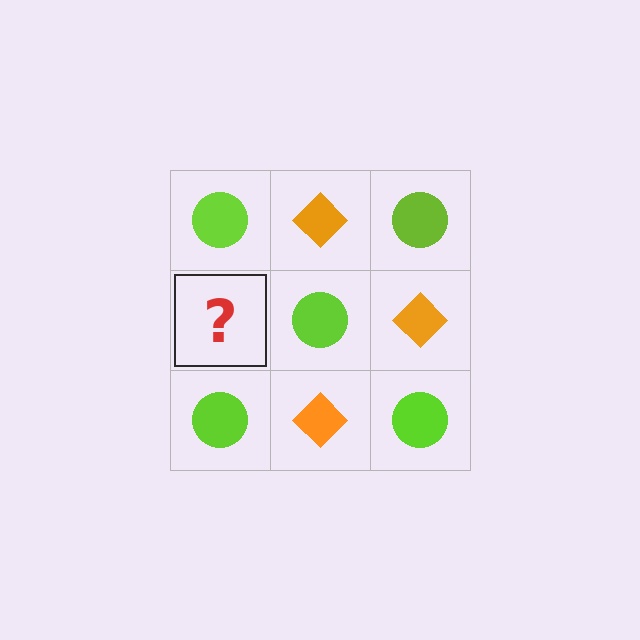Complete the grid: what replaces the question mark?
The question mark should be replaced with an orange diamond.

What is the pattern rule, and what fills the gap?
The rule is that it alternates lime circle and orange diamond in a checkerboard pattern. The gap should be filled with an orange diamond.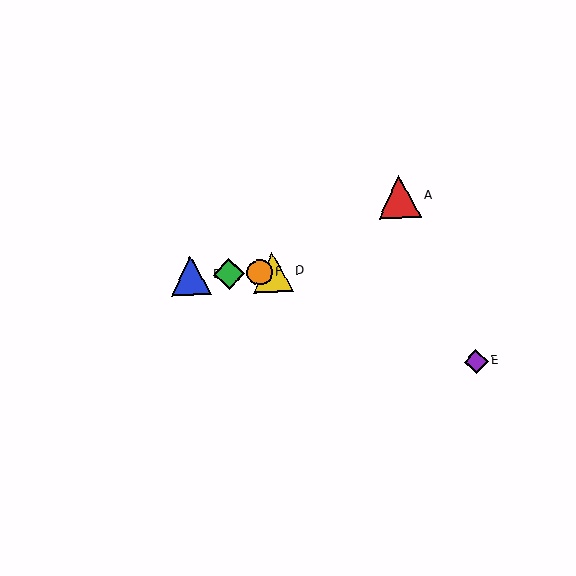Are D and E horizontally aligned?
No, D is at y≈272 and E is at y≈361.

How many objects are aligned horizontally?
4 objects (B, C, D, F) are aligned horizontally.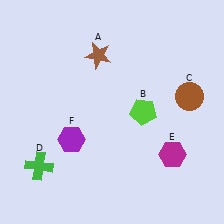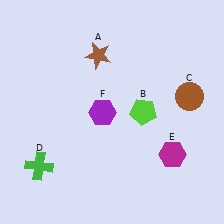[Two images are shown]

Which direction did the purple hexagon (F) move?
The purple hexagon (F) moved right.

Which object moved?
The purple hexagon (F) moved right.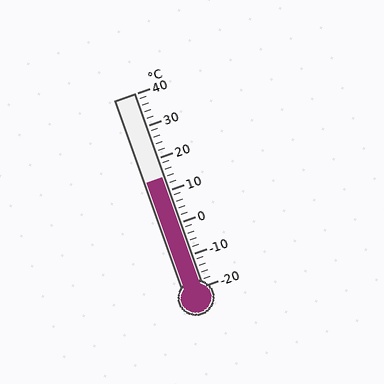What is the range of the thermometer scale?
The thermometer scale ranges from -20°C to 40°C.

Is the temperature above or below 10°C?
The temperature is above 10°C.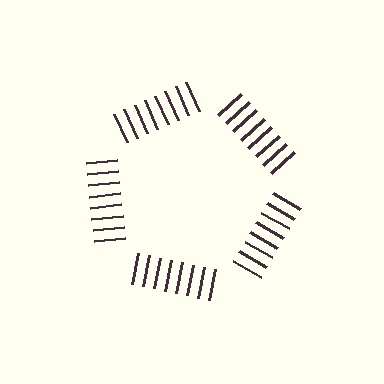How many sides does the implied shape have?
5 sides — the line-ends trace a pentagon.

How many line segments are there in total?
40 — 8 along each of the 5 edges.